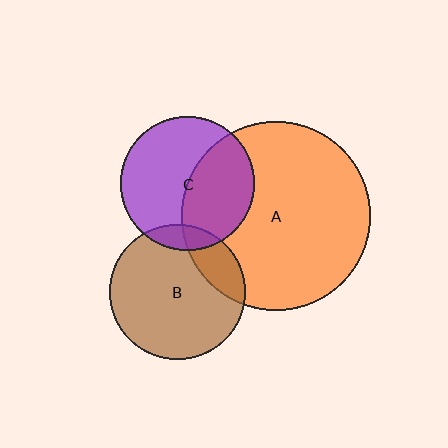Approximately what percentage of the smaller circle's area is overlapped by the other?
Approximately 45%.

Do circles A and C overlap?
Yes.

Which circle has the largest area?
Circle A (orange).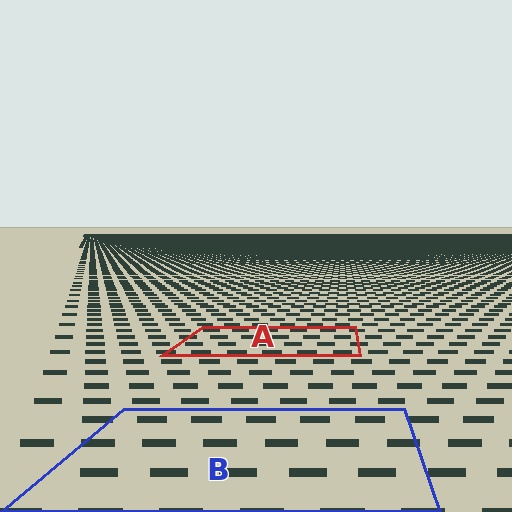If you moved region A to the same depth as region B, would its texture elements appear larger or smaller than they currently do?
They would appear larger. At a closer depth, the same texture elements are projected at a bigger on-screen size.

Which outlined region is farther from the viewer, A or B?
Region A is farther from the viewer — the texture elements inside it appear smaller and more densely packed.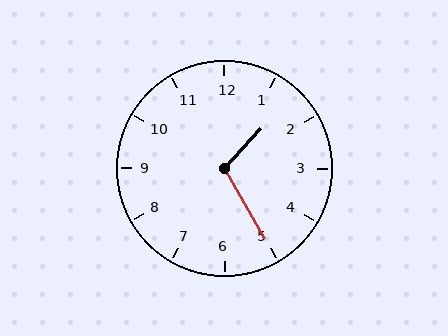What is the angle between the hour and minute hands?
Approximately 108 degrees.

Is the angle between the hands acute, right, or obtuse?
It is obtuse.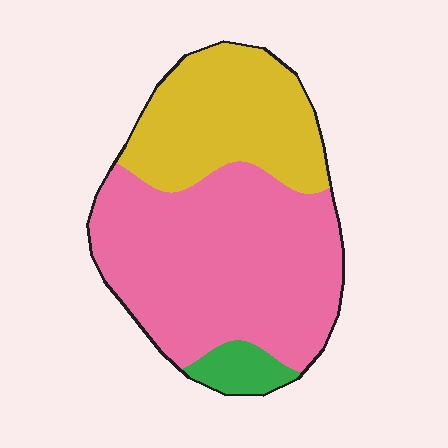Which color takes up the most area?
Pink, at roughly 60%.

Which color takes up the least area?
Green, at roughly 5%.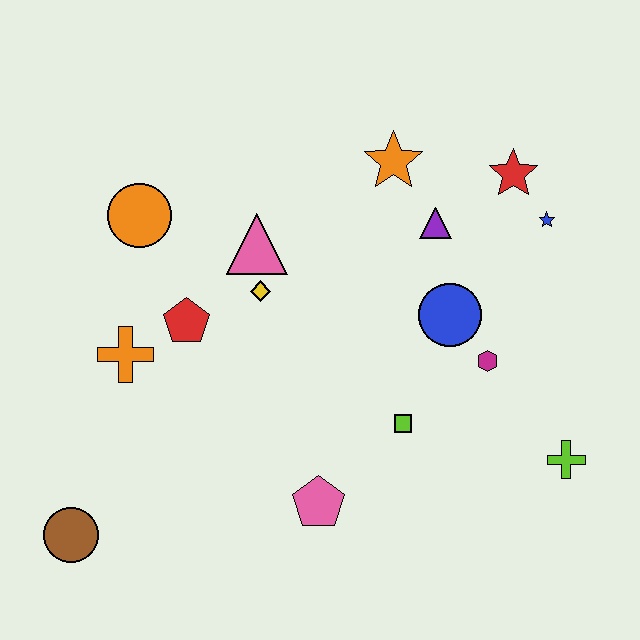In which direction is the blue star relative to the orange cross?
The blue star is to the right of the orange cross.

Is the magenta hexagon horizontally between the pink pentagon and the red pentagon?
No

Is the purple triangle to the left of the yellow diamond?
No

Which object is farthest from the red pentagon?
The lime cross is farthest from the red pentagon.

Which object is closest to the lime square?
The magenta hexagon is closest to the lime square.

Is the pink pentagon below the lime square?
Yes